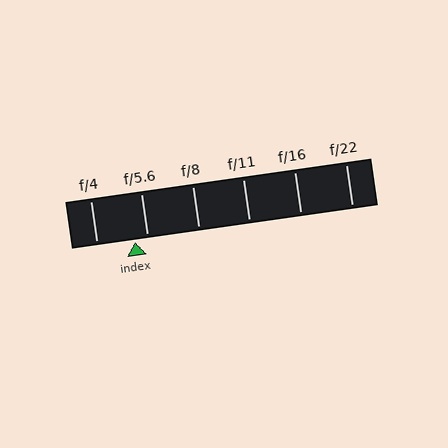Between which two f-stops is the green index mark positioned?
The index mark is between f/4 and f/5.6.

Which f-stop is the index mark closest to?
The index mark is closest to f/5.6.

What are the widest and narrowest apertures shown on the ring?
The widest aperture shown is f/4 and the narrowest is f/22.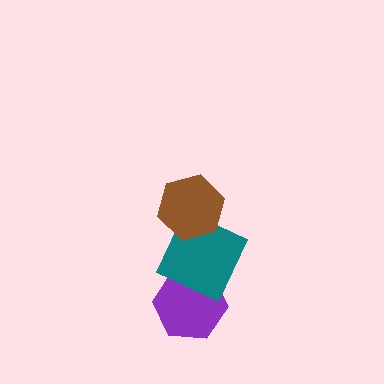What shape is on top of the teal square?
The brown hexagon is on top of the teal square.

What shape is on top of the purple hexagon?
The teal square is on top of the purple hexagon.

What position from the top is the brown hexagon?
The brown hexagon is 1st from the top.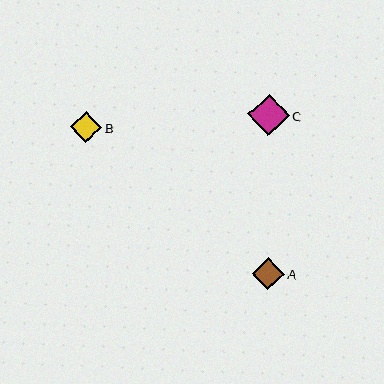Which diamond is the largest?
Diamond C is the largest with a size of approximately 42 pixels.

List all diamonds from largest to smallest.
From largest to smallest: C, A, B.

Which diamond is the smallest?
Diamond B is the smallest with a size of approximately 31 pixels.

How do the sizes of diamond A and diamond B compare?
Diamond A and diamond B are approximately the same size.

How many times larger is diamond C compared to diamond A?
Diamond C is approximately 1.3 times the size of diamond A.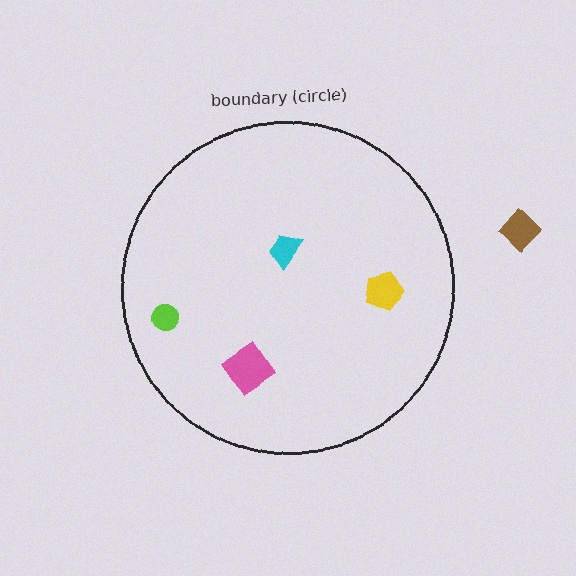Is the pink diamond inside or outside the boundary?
Inside.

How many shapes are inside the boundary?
4 inside, 1 outside.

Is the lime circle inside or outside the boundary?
Inside.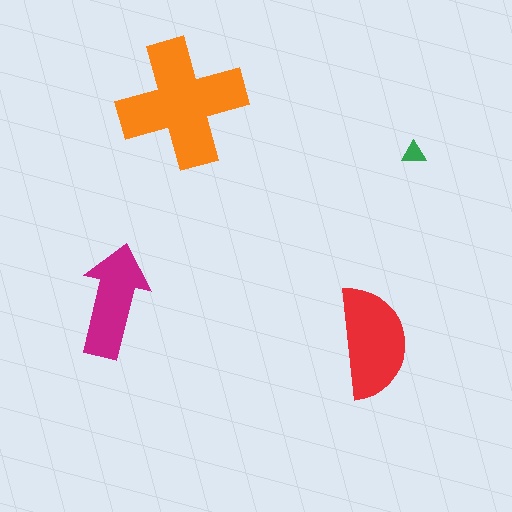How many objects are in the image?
There are 4 objects in the image.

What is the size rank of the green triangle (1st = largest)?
4th.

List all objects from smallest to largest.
The green triangle, the magenta arrow, the red semicircle, the orange cross.